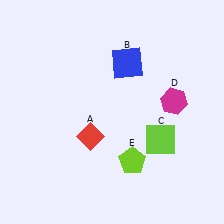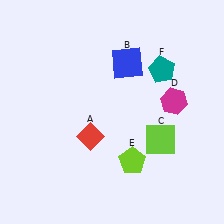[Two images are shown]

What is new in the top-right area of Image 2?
A teal pentagon (F) was added in the top-right area of Image 2.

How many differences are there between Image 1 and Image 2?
There is 1 difference between the two images.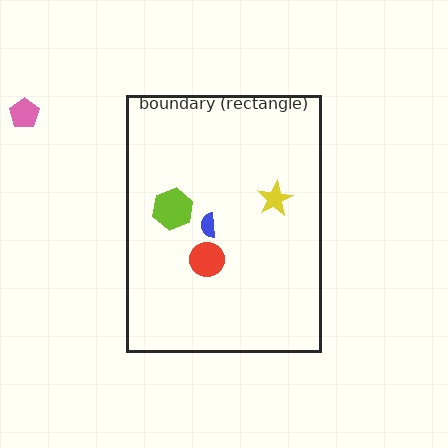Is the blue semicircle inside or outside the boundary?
Inside.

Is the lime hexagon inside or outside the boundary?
Inside.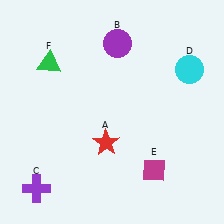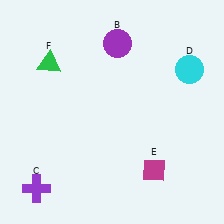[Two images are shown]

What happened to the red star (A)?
The red star (A) was removed in Image 2. It was in the bottom-left area of Image 1.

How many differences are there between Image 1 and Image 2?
There is 1 difference between the two images.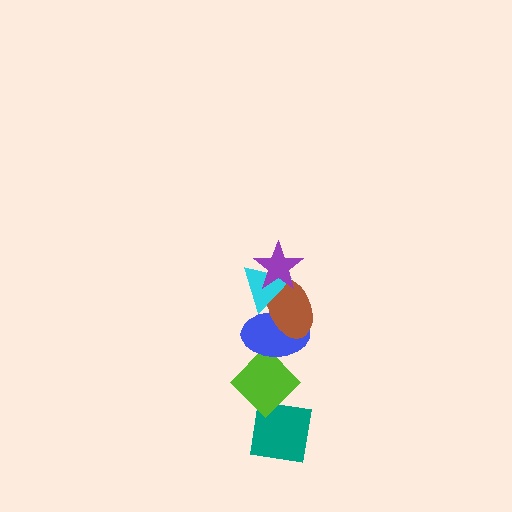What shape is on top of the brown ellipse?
The cyan triangle is on top of the brown ellipse.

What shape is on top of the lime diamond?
The blue ellipse is on top of the lime diamond.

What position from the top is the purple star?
The purple star is 1st from the top.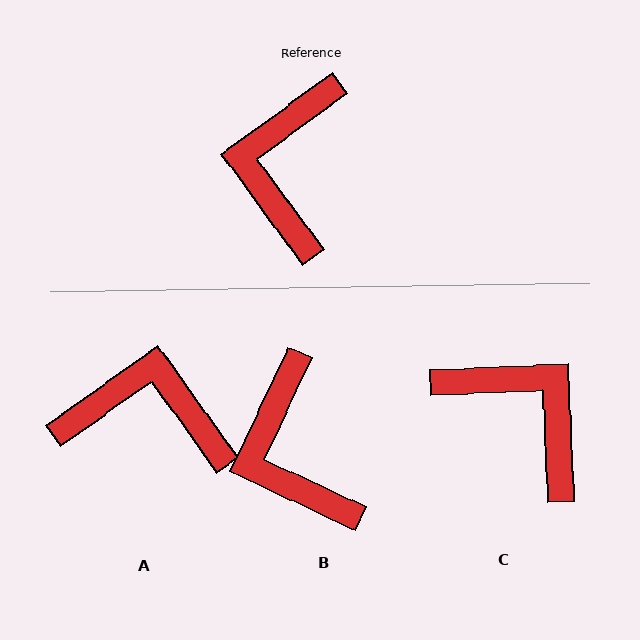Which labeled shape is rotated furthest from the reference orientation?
C, about 124 degrees away.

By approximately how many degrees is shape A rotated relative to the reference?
Approximately 91 degrees clockwise.